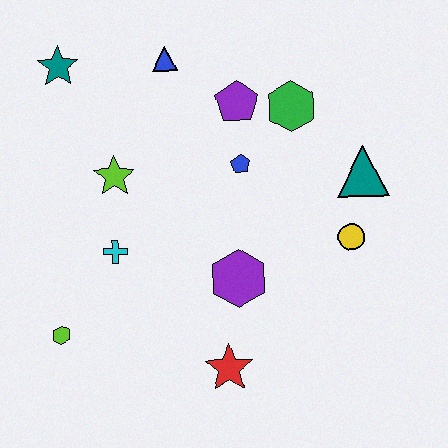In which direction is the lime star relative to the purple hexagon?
The lime star is to the left of the purple hexagon.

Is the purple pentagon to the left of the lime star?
No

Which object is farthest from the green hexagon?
The lime hexagon is farthest from the green hexagon.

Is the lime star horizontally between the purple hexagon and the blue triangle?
No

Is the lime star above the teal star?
No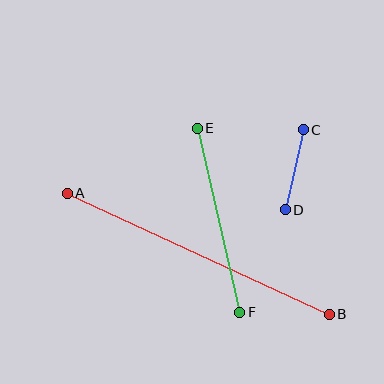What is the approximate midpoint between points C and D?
The midpoint is at approximately (294, 170) pixels.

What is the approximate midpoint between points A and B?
The midpoint is at approximately (198, 254) pixels.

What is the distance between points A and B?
The distance is approximately 288 pixels.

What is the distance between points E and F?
The distance is approximately 189 pixels.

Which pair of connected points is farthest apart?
Points A and B are farthest apart.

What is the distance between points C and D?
The distance is approximately 82 pixels.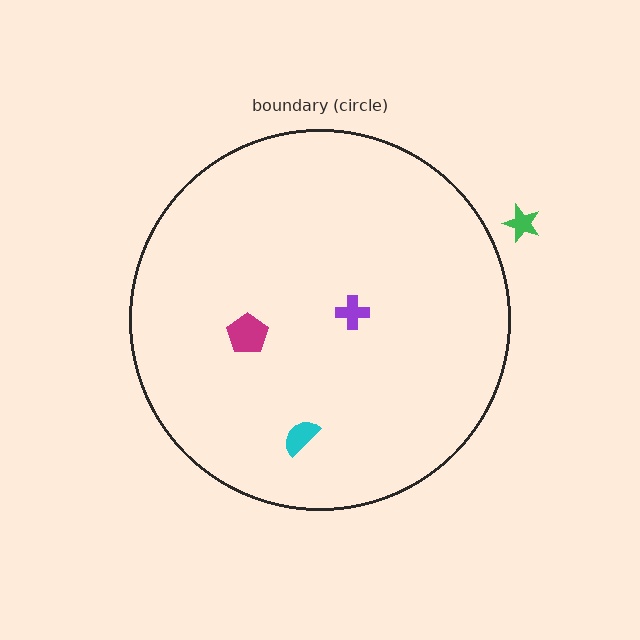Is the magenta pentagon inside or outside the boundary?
Inside.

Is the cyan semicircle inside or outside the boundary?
Inside.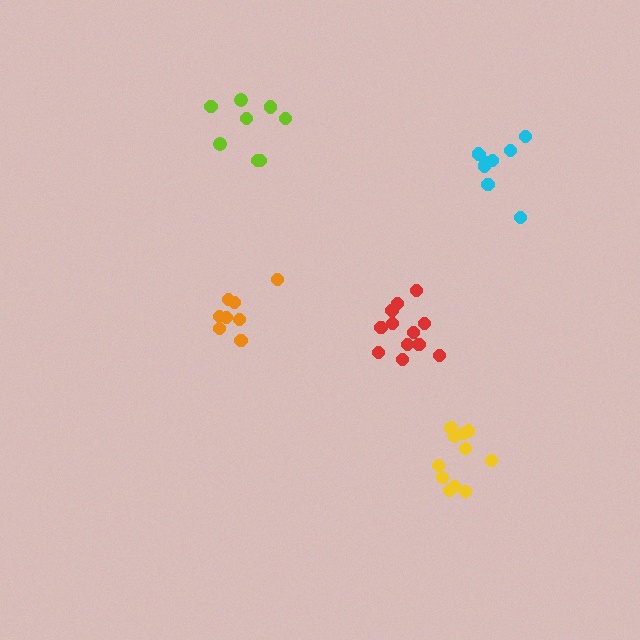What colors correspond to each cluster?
The clusters are colored: red, orange, yellow, lime, cyan.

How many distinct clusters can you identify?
There are 5 distinct clusters.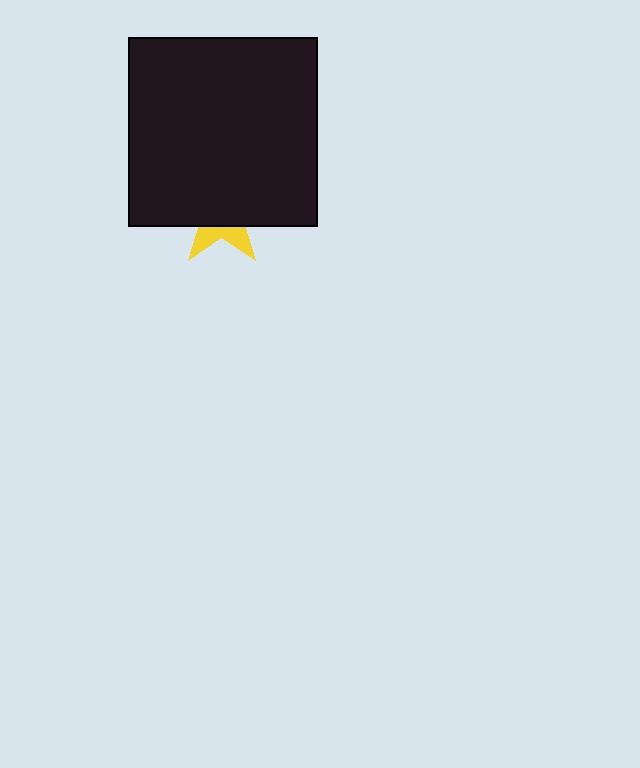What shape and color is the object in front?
The object in front is a black square.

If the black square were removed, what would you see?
You would see the complete yellow star.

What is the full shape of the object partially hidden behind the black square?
The partially hidden object is a yellow star.